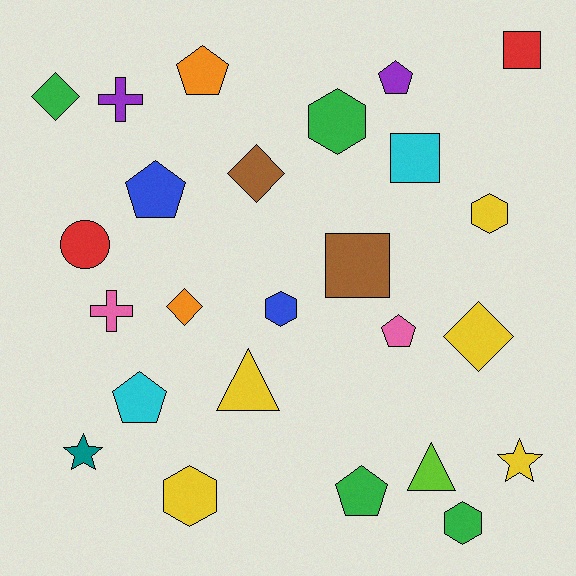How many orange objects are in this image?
There are 2 orange objects.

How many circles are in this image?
There is 1 circle.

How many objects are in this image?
There are 25 objects.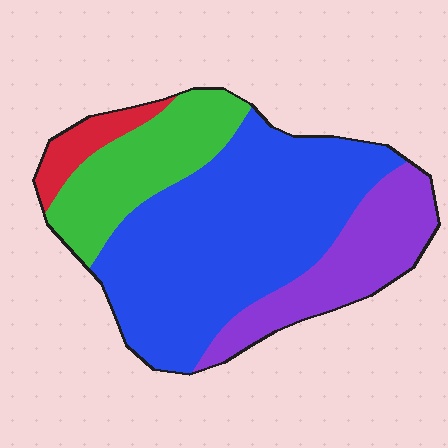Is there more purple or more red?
Purple.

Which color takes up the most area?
Blue, at roughly 55%.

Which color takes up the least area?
Red, at roughly 5%.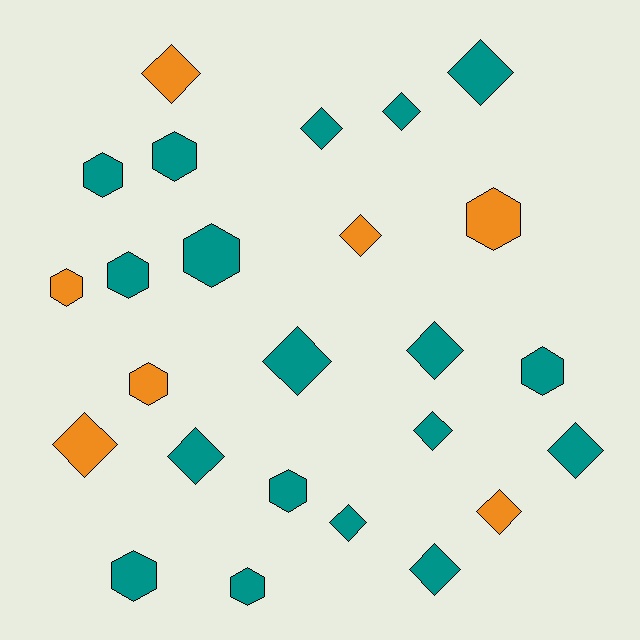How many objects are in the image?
There are 25 objects.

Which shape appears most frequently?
Diamond, with 14 objects.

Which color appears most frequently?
Teal, with 18 objects.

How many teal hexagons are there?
There are 8 teal hexagons.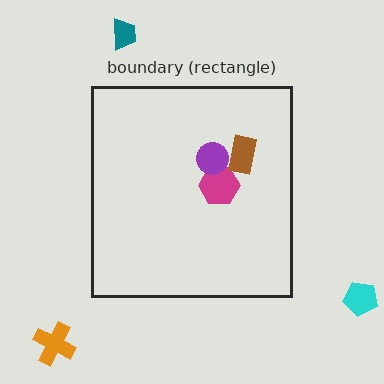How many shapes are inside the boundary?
3 inside, 3 outside.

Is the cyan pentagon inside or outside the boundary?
Outside.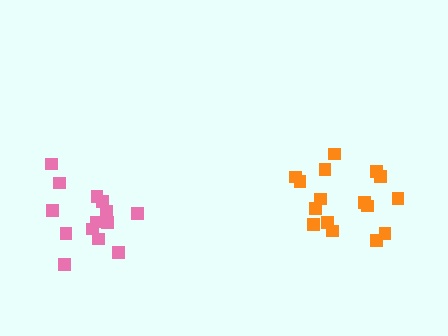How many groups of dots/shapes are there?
There are 2 groups.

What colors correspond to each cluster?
The clusters are colored: pink, orange.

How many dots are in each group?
Group 1: 14 dots, Group 2: 16 dots (30 total).